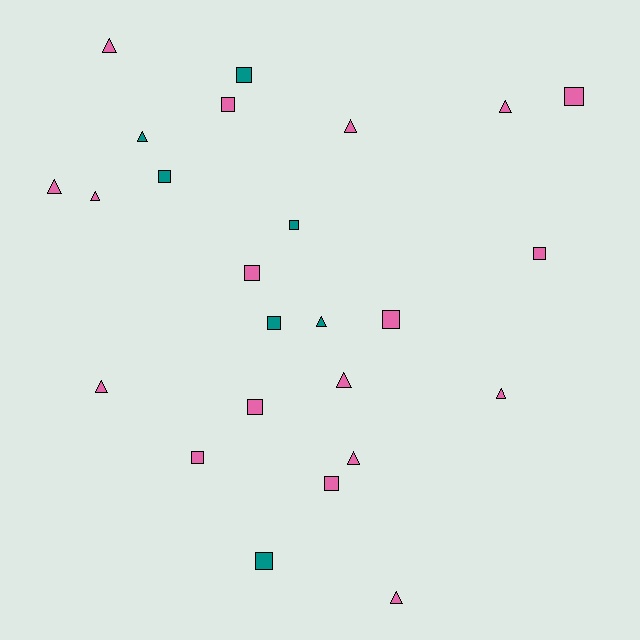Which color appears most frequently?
Pink, with 18 objects.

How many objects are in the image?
There are 25 objects.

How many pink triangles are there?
There are 10 pink triangles.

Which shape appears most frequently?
Square, with 13 objects.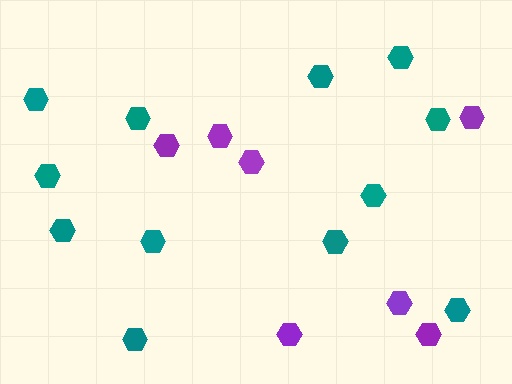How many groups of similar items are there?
There are 2 groups: one group of purple hexagons (7) and one group of teal hexagons (12).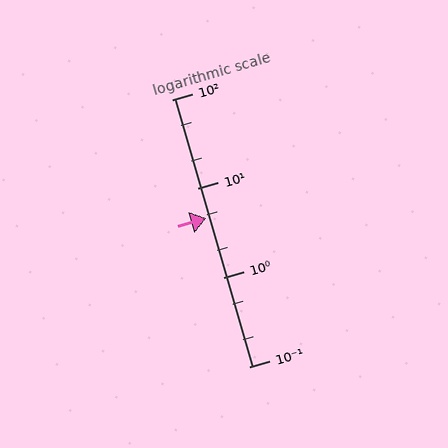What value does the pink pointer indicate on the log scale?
The pointer indicates approximately 4.6.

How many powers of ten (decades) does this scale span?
The scale spans 3 decades, from 0.1 to 100.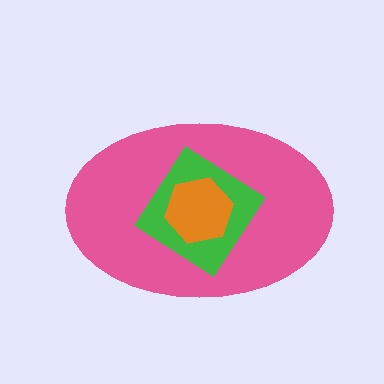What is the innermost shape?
The orange hexagon.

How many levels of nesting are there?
3.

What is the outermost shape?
The pink ellipse.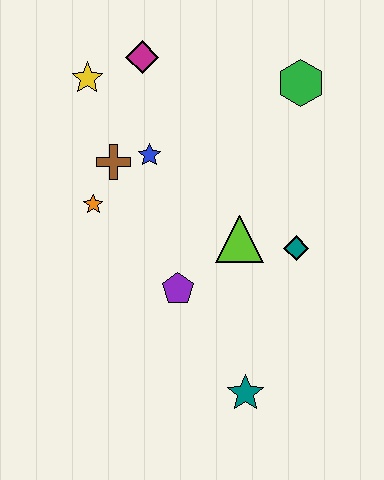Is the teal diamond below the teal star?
No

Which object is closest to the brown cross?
The blue star is closest to the brown cross.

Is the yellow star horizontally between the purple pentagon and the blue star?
No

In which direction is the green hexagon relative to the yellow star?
The green hexagon is to the right of the yellow star.